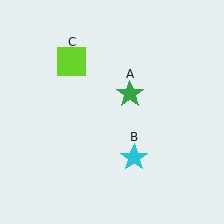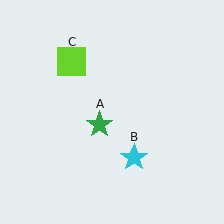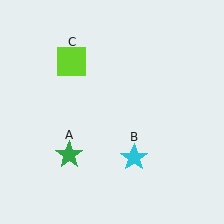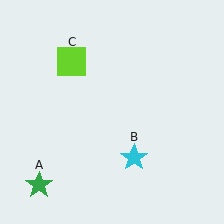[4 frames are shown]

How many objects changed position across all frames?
1 object changed position: green star (object A).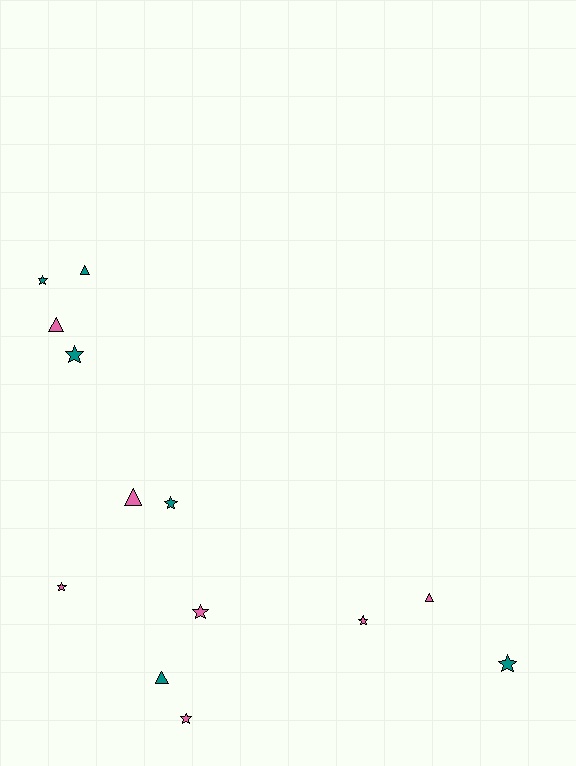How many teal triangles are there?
There are 2 teal triangles.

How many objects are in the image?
There are 13 objects.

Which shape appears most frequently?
Star, with 8 objects.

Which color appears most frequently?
Pink, with 7 objects.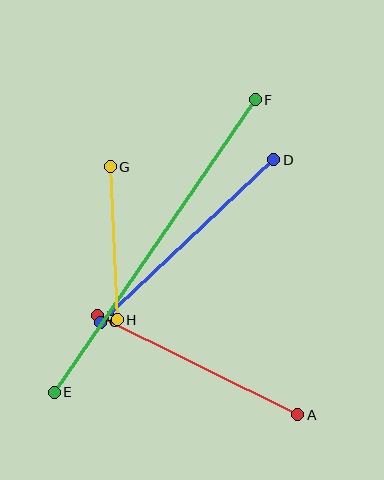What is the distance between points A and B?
The distance is approximately 223 pixels.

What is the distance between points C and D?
The distance is approximately 238 pixels.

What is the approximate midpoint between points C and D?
The midpoint is at approximately (187, 241) pixels.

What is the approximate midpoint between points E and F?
The midpoint is at approximately (155, 246) pixels.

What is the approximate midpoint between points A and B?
The midpoint is at approximately (198, 365) pixels.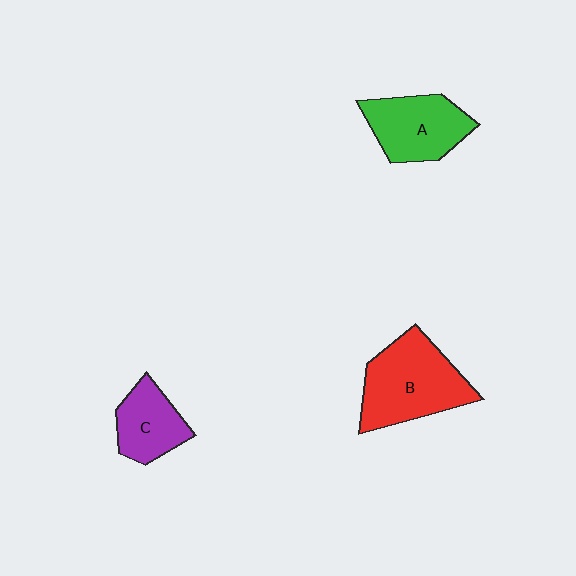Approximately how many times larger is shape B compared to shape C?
Approximately 1.7 times.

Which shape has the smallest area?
Shape C (purple).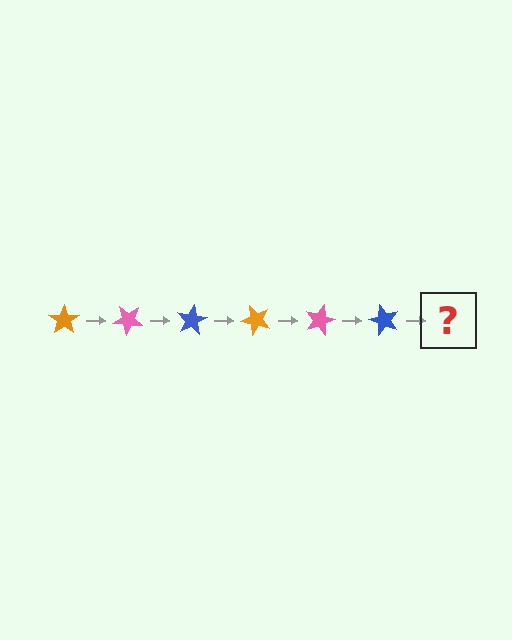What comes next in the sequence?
The next element should be an orange star, rotated 240 degrees from the start.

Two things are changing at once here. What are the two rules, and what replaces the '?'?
The two rules are that it rotates 40 degrees each step and the color cycles through orange, pink, and blue. The '?' should be an orange star, rotated 240 degrees from the start.